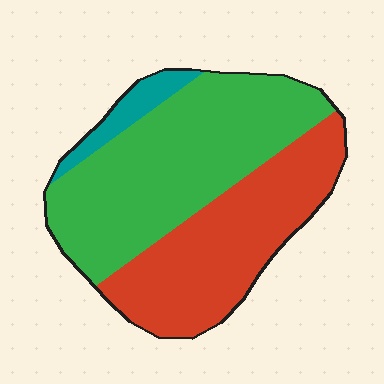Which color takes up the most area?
Green, at roughly 55%.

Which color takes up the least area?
Teal, at roughly 5%.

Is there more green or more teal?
Green.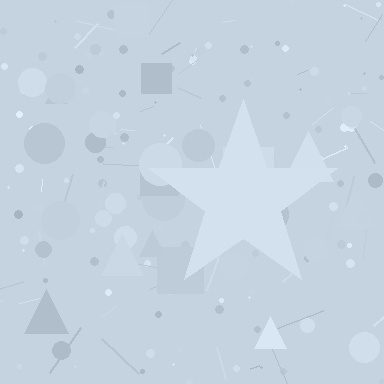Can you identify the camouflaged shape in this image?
The camouflaged shape is a star.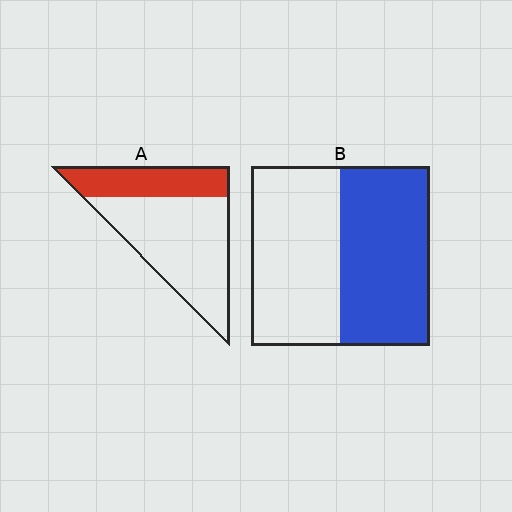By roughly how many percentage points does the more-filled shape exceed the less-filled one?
By roughly 20 percentage points (B over A).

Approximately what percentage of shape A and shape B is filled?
A is approximately 30% and B is approximately 50%.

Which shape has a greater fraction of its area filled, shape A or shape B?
Shape B.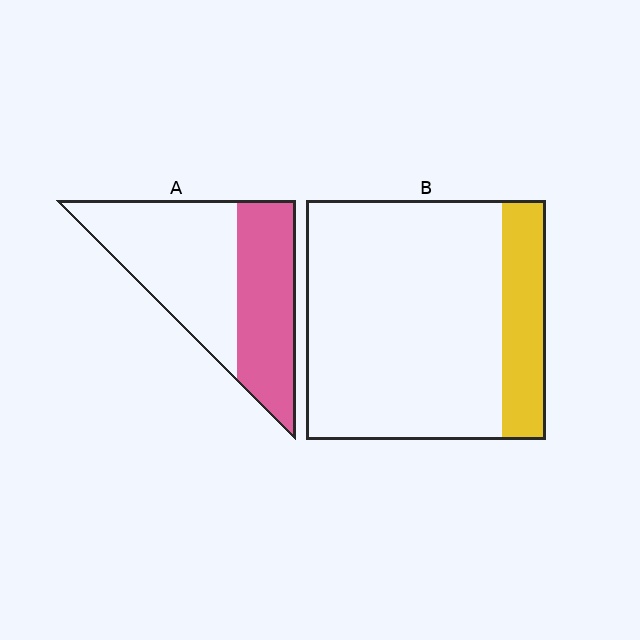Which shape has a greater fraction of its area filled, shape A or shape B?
Shape A.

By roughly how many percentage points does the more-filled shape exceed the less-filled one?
By roughly 25 percentage points (A over B).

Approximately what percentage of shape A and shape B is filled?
A is approximately 45% and B is approximately 20%.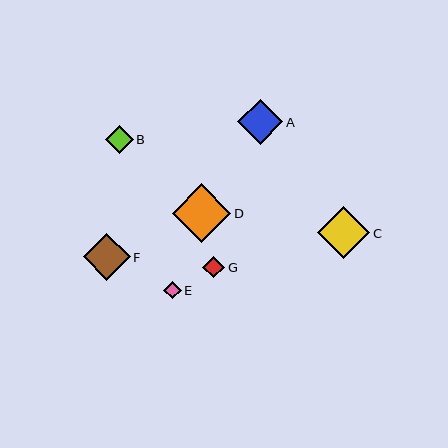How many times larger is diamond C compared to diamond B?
Diamond C is approximately 1.9 times the size of diamond B.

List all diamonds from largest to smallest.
From largest to smallest: D, C, F, A, B, G, E.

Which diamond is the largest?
Diamond D is the largest with a size of approximately 59 pixels.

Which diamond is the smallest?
Diamond E is the smallest with a size of approximately 18 pixels.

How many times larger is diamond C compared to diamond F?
Diamond C is approximately 1.1 times the size of diamond F.